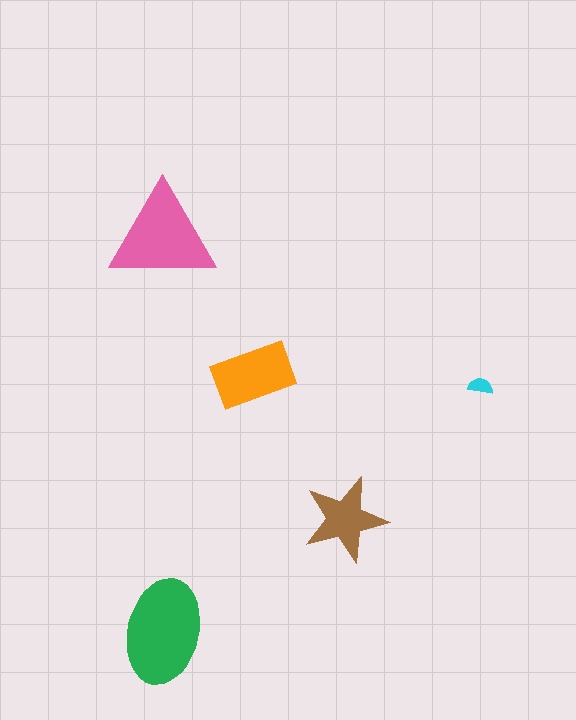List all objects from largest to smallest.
The green ellipse, the pink triangle, the orange rectangle, the brown star, the cyan semicircle.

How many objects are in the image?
There are 5 objects in the image.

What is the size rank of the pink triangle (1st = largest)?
2nd.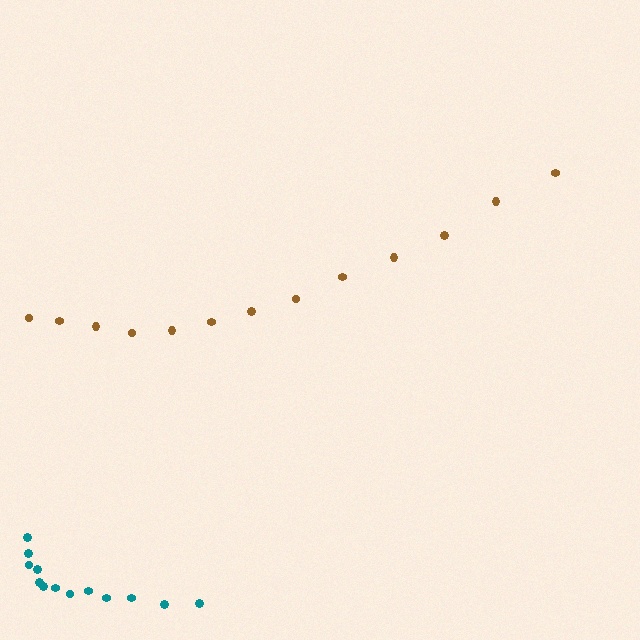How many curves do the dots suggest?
There are 2 distinct paths.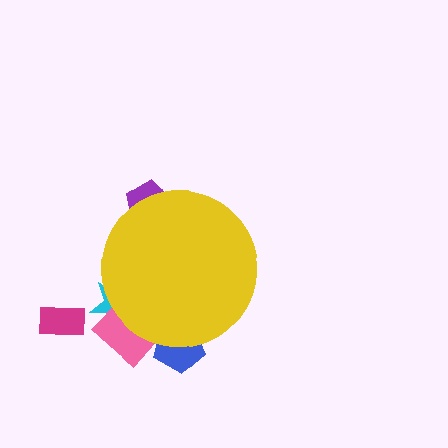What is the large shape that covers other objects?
A yellow circle.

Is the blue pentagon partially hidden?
Yes, the blue pentagon is partially hidden behind the yellow circle.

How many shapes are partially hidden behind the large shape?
4 shapes are partially hidden.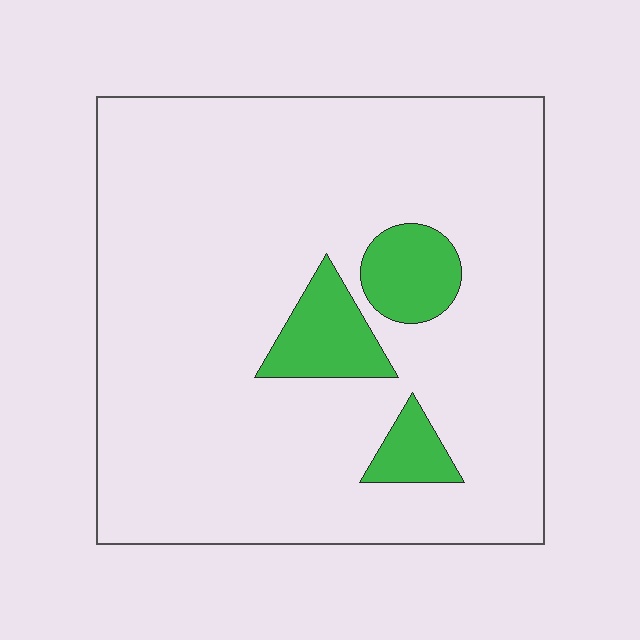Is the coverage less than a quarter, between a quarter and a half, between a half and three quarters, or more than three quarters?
Less than a quarter.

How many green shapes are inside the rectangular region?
3.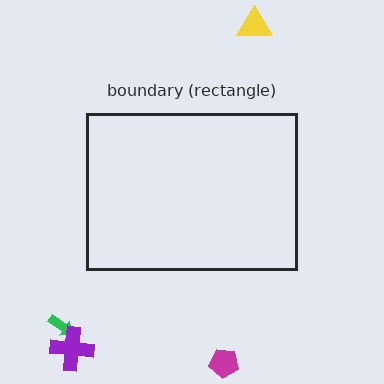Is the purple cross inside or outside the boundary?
Outside.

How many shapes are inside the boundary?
0 inside, 4 outside.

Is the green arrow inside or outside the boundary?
Outside.